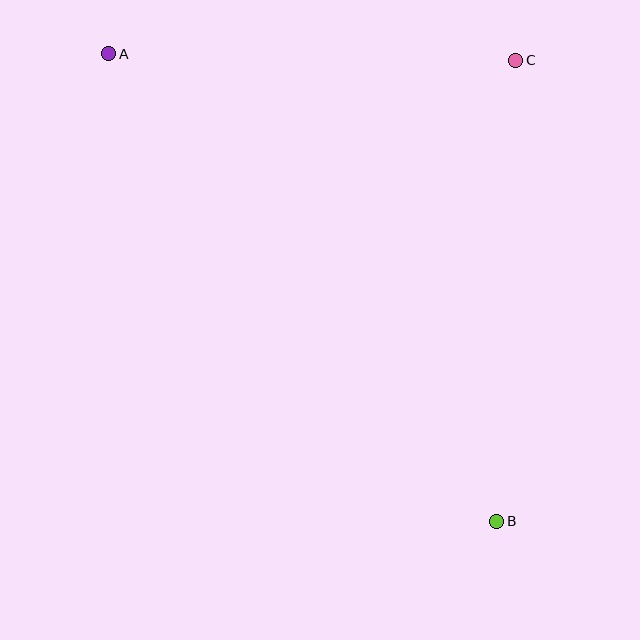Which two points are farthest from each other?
Points A and B are farthest from each other.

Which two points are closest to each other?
Points A and C are closest to each other.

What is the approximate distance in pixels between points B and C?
The distance between B and C is approximately 461 pixels.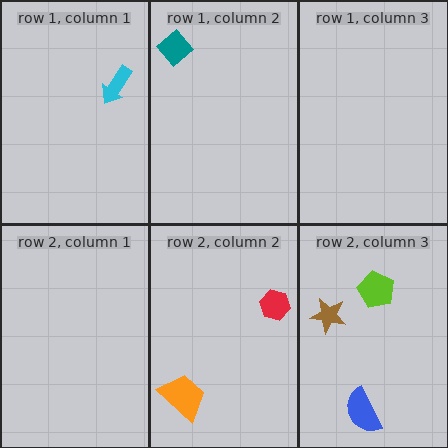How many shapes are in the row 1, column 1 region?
1.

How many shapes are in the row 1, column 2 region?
1.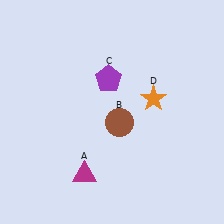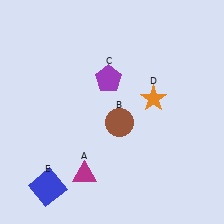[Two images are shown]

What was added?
A blue square (E) was added in Image 2.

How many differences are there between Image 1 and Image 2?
There is 1 difference between the two images.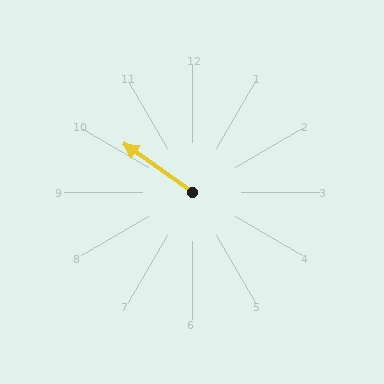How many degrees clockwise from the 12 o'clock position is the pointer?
Approximately 305 degrees.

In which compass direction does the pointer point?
Northwest.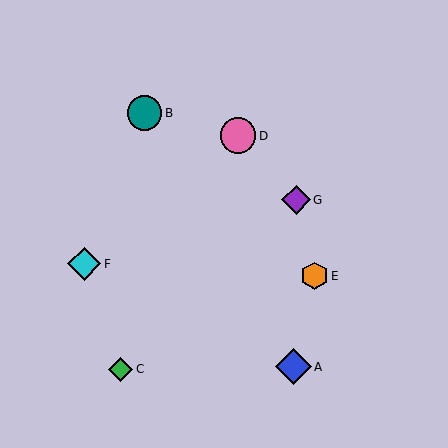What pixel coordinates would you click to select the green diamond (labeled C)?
Click at (121, 369) to select the green diamond C.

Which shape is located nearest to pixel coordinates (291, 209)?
The purple diamond (labeled G) at (296, 200) is nearest to that location.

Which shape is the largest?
The blue diamond (labeled A) is the largest.